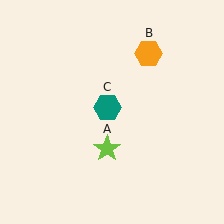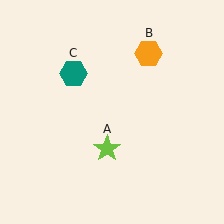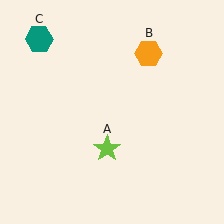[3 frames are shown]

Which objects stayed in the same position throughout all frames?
Lime star (object A) and orange hexagon (object B) remained stationary.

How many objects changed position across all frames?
1 object changed position: teal hexagon (object C).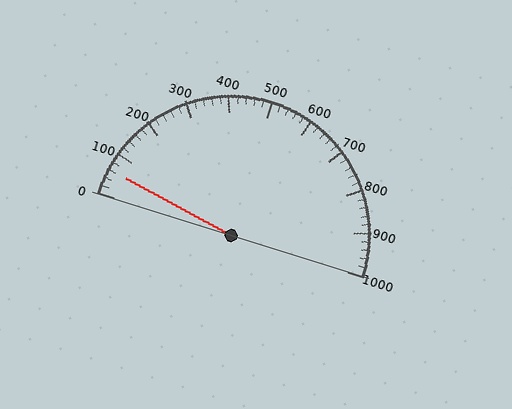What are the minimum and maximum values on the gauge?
The gauge ranges from 0 to 1000.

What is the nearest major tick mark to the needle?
The nearest major tick mark is 100.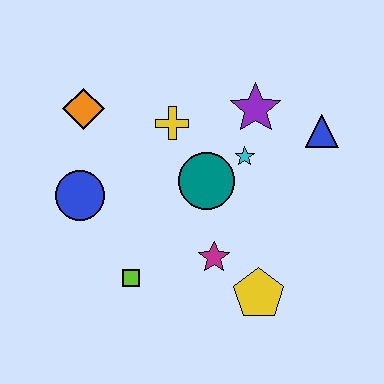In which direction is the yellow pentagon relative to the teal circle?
The yellow pentagon is below the teal circle.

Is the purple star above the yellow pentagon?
Yes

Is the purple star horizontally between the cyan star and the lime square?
No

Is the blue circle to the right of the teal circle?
No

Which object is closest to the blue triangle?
The purple star is closest to the blue triangle.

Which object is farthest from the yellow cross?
The yellow pentagon is farthest from the yellow cross.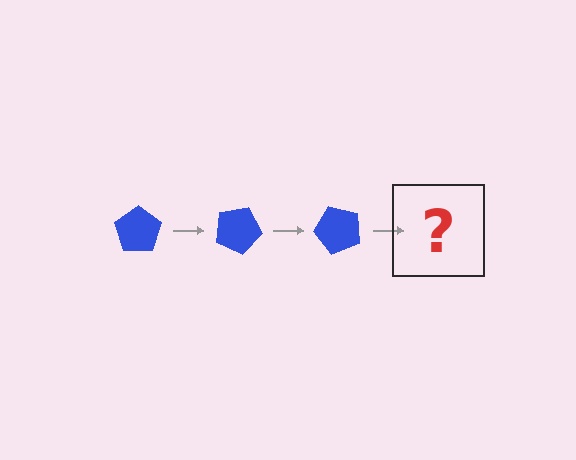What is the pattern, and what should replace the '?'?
The pattern is that the pentagon rotates 25 degrees each step. The '?' should be a blue pentagon rotated 75 degrees.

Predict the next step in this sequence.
The next step is a blue pentagon rotated 75 degrees.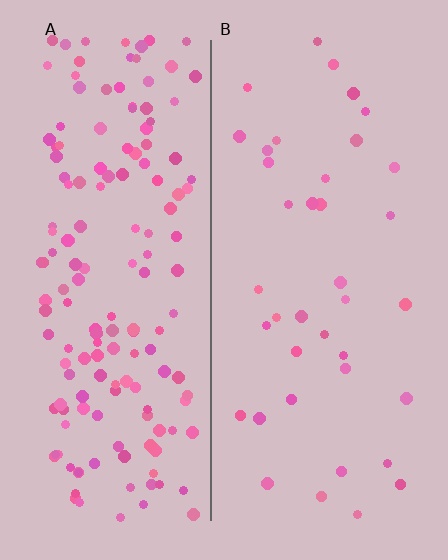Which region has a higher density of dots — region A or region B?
A (the left).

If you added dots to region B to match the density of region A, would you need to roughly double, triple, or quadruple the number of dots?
Approximately quadruple.